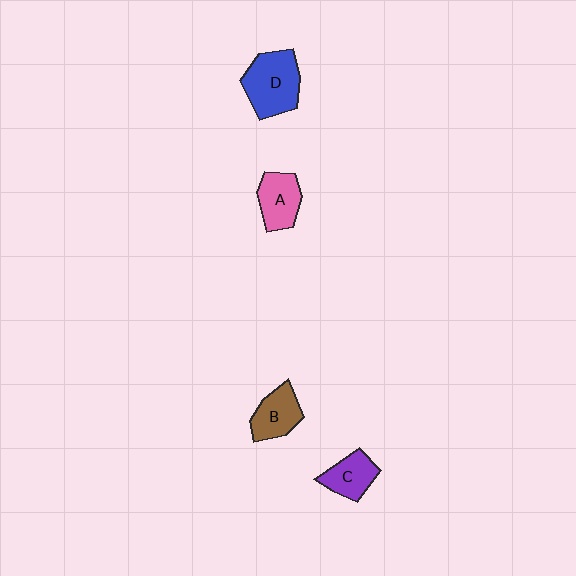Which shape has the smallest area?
Shape C (purple).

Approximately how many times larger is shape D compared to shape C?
Approximately 1.6 times.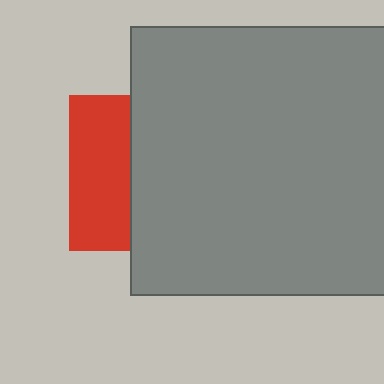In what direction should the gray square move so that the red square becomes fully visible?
The gray square should move right. That is the shortest direction to clear the overlap and leave the red square fully visible.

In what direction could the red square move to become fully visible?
The red square could move left. That would shift it out from behind the gray square entirely.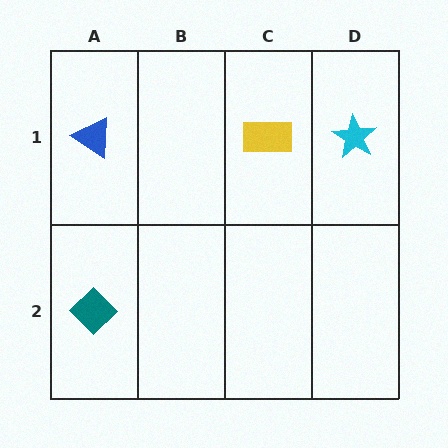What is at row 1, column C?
A yellow rectangle.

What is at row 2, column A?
A teal diamond.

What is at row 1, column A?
A blue triangle.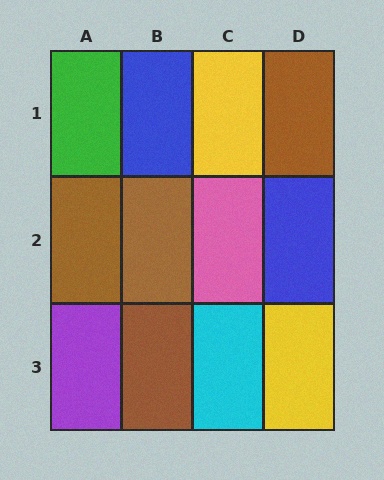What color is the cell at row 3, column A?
Purple.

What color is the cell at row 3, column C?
Cyan.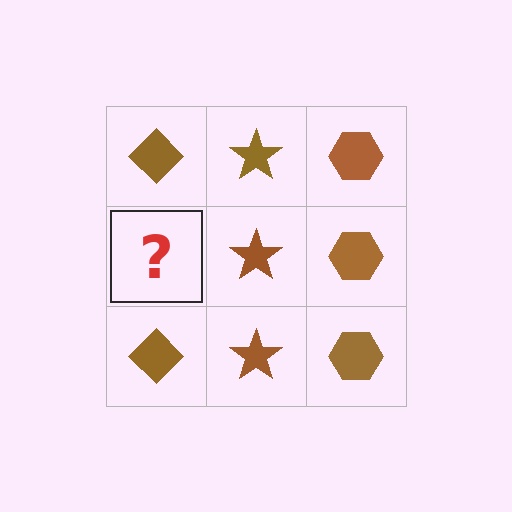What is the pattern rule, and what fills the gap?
The rule is that each column has a consistent shape. The gap should be filled with a brown diamond.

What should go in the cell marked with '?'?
The missing cell should contain a brown diamond.